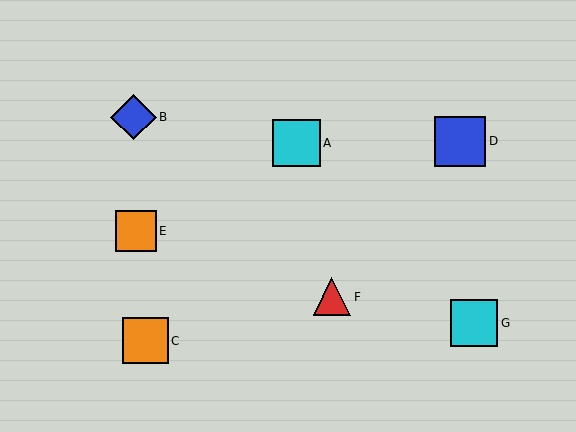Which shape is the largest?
The blue square (labeled D) is the largest.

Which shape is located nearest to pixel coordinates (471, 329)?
The cyan square (labeled G) at (474, 323) is nearest to that location.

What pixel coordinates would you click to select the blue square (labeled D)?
Click at (460, 141) to select the blue square D.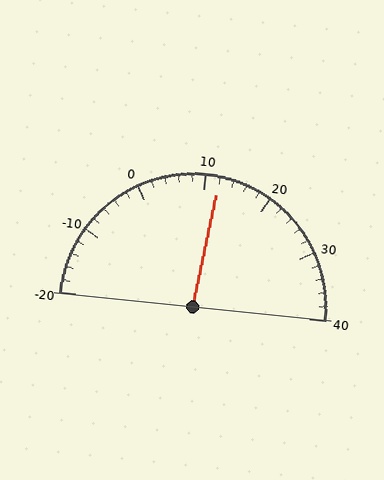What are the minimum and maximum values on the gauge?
The gauge ranges from -20 to 40.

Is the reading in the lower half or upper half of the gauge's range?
The reading is in the upper half of the range (-20 to 40).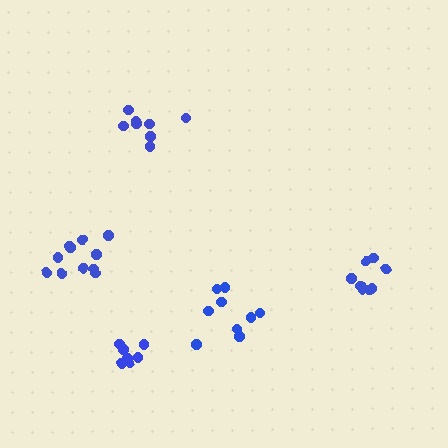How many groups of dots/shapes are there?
There are 5 groups.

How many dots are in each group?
Group 1: 8 dots, Group 2: 11 dots, Group 3: 8 dots, Group 4: 9 dots, Group 5: 8 dots (44 total).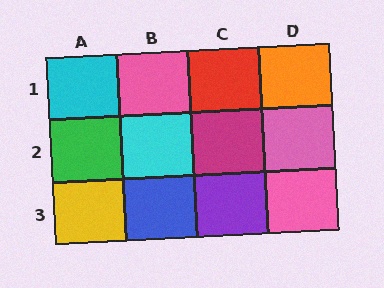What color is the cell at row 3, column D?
Pink.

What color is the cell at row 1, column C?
Red.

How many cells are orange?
1 cell is orange.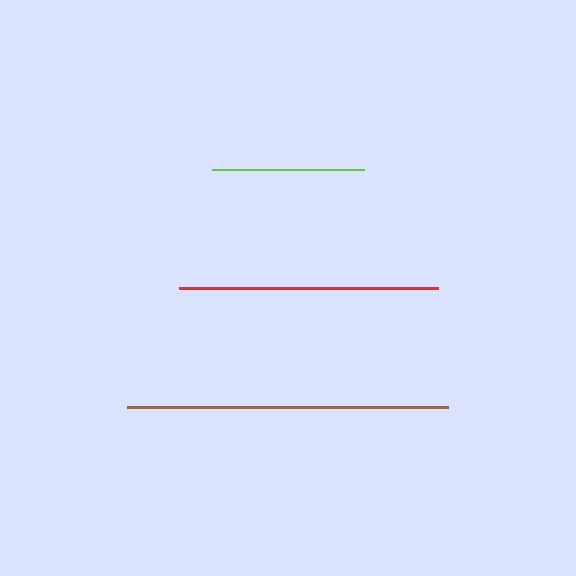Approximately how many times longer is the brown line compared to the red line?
The brown line is approximately 1.2 times the length of the red line.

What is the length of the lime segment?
The lime segment is approximately 152 pixels long.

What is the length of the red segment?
The red segment is approximately 259 pixels long.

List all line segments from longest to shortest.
From longest to shortest: brown, red, lime.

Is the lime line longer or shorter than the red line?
The red line is longer than the lime line.